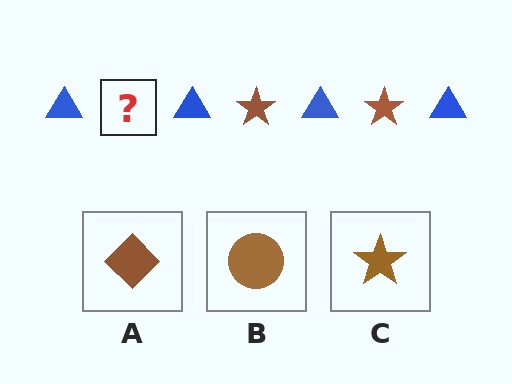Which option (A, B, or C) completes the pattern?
C.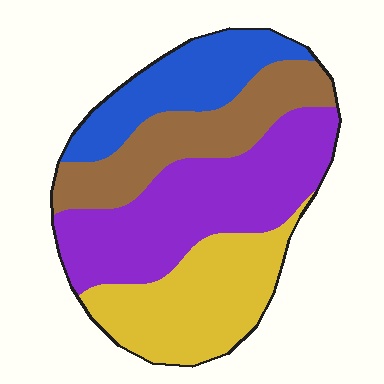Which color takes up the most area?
Purple, at roughly 35%.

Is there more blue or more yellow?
Yellow.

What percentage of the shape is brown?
Brown covers 22% of the shape.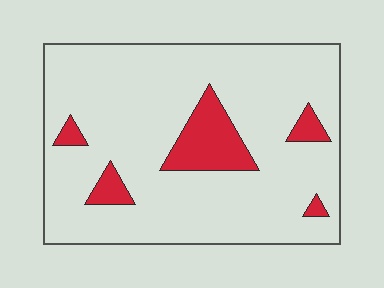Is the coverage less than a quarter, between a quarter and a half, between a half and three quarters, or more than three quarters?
Less than a quarter.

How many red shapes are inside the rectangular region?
5.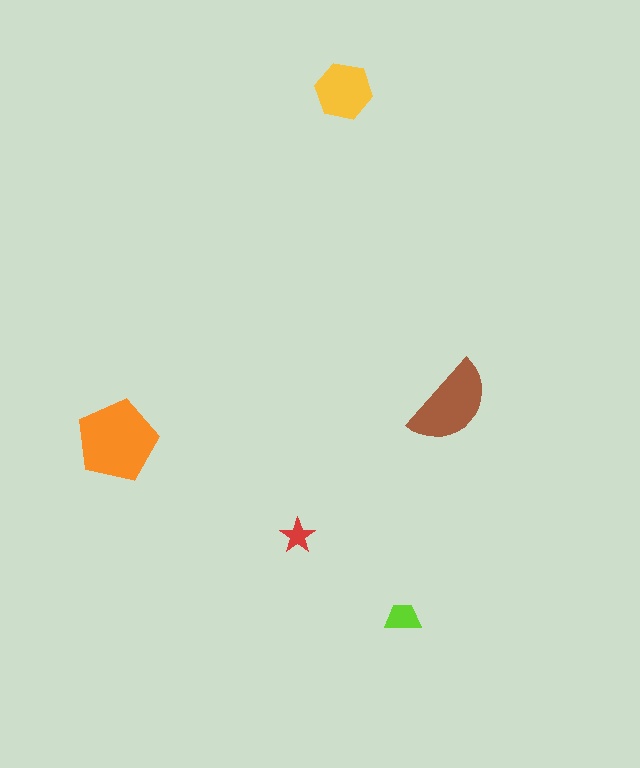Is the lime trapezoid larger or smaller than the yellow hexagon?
Smaller.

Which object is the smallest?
The red star.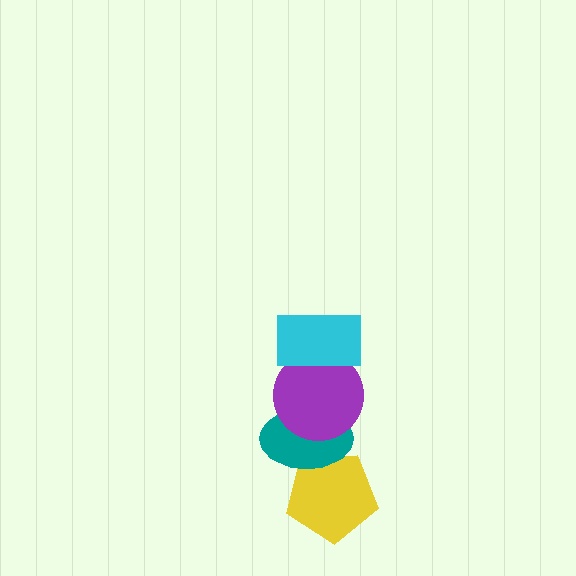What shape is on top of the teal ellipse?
The purple circle is on top of the teal ellipse.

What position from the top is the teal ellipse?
The teal ellipse is 3rd from the top.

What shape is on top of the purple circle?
The cyan rectangle is on top of the purple circle.